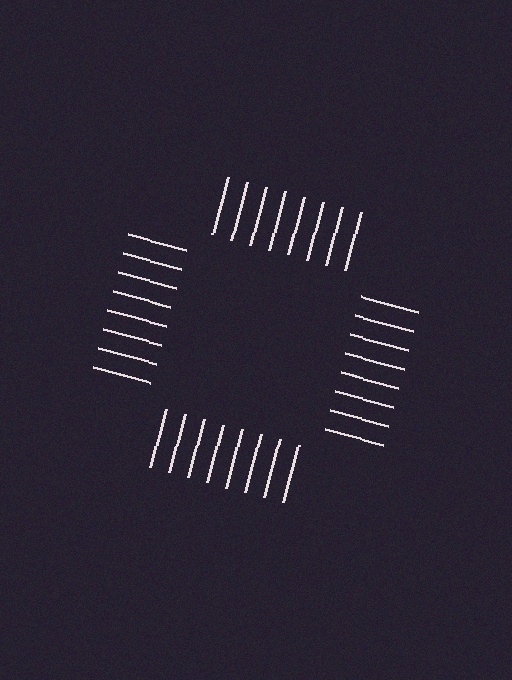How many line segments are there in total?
32 — 8 along each of the 4 edges.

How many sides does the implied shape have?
4 sides — the line-ends trace a square.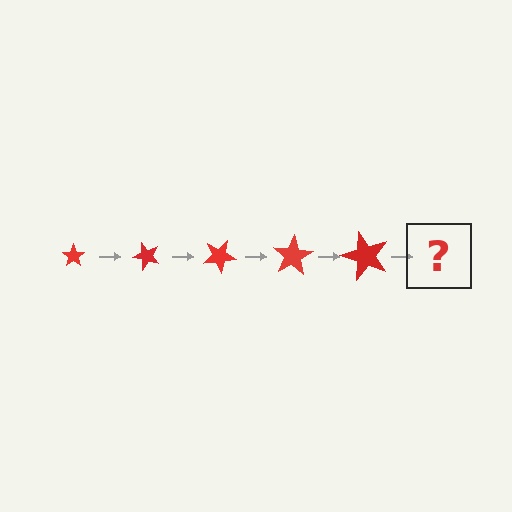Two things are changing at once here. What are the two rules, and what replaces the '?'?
The two rules are that the star grows larger each step and it rotates 50 degrees each step. The '?' should be a star, larger than the previous one and rotated 250 degrees from the start.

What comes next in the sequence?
The next element should be a star, larger than the previous one and rotated 250 degrees from the start.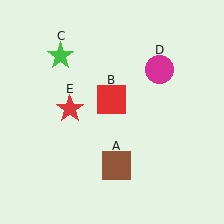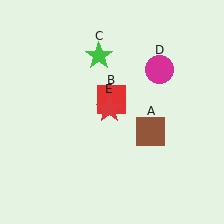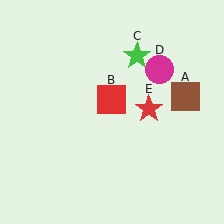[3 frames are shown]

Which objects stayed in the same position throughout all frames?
Red square (object B) and magenta circle (object D) remained stationary.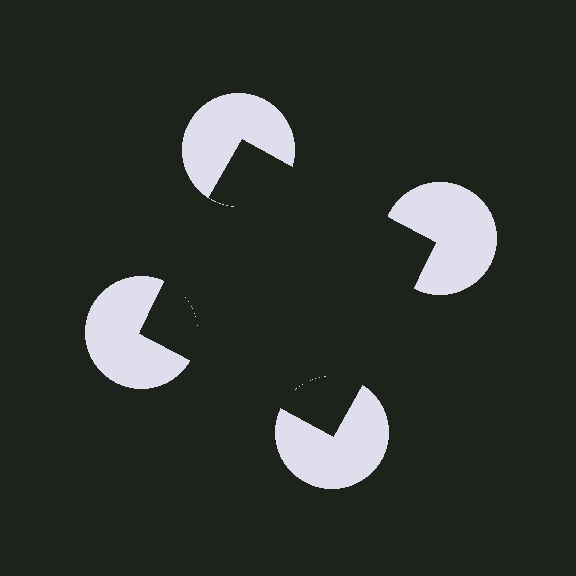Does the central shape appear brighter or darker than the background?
It typically appears slightly darker than the background, even though no actual brightness change is drawn.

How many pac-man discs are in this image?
There are 4 — one at each vertex of the illusory square.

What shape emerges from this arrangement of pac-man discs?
An illusory square — its edges are inferred from the aligned wedge cuts in the pac-man discs, not physically drawn.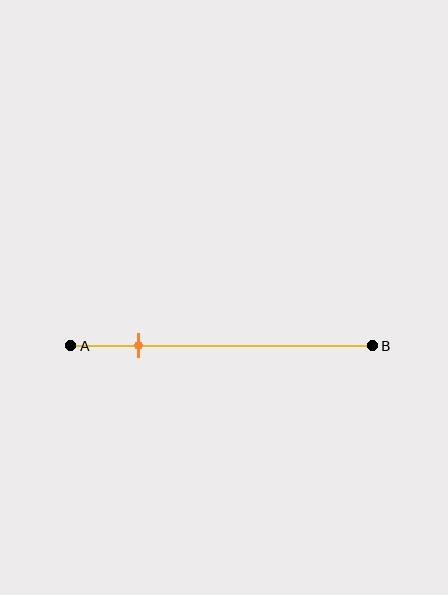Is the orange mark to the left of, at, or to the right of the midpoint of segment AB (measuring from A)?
The orange mark is to the left of the midpoint of segment AB.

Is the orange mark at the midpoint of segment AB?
No, the mark is at about 20% from A, not at the 50% midpoint.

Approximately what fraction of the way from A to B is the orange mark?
The orange mark is approximately 20% of the way from A to B.